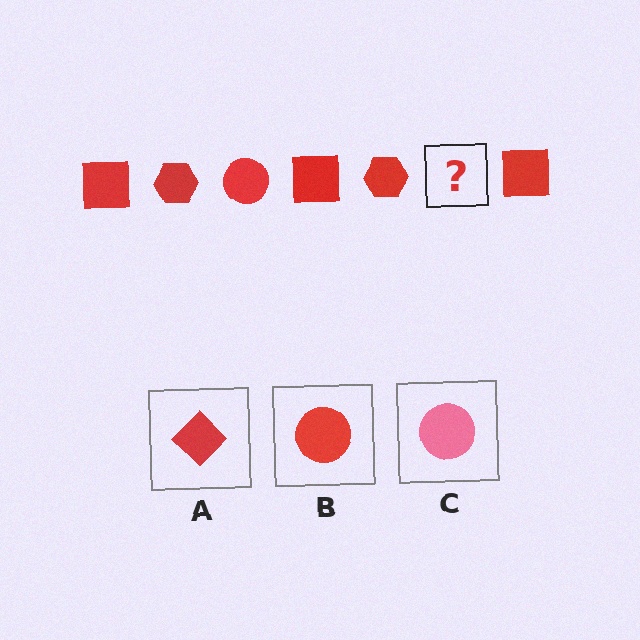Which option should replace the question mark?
Option B.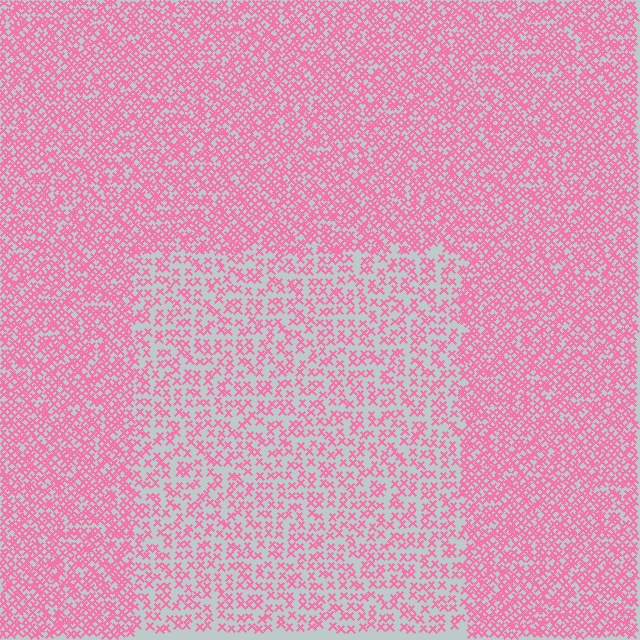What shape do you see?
I see a rectangle.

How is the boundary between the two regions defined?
The boundary is defined by a change in element density (approximately 1.9x ratio). All elements are the same color, size, and shape.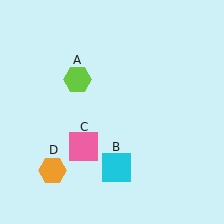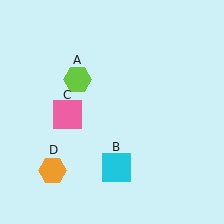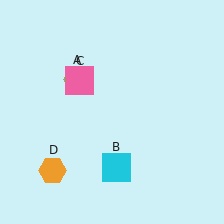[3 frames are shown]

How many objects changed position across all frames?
1 object changed position: pink square (object C).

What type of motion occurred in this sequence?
The pink square (object C) rotated clockwise around the center of the scene.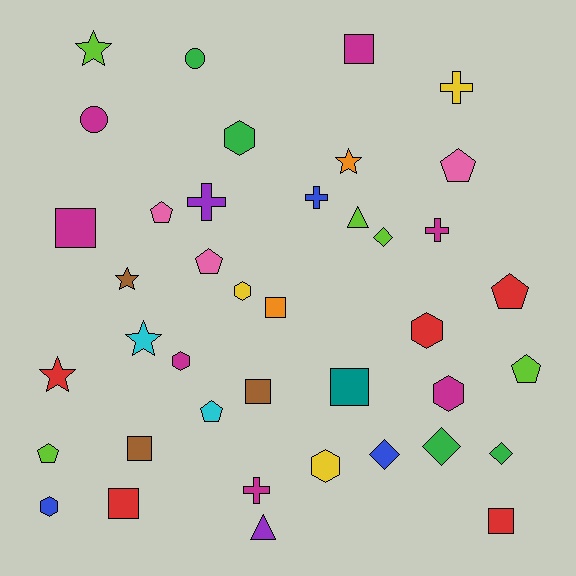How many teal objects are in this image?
There is 1 teal object.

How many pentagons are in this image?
There are 7 pentagons.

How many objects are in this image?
There are 40 objects.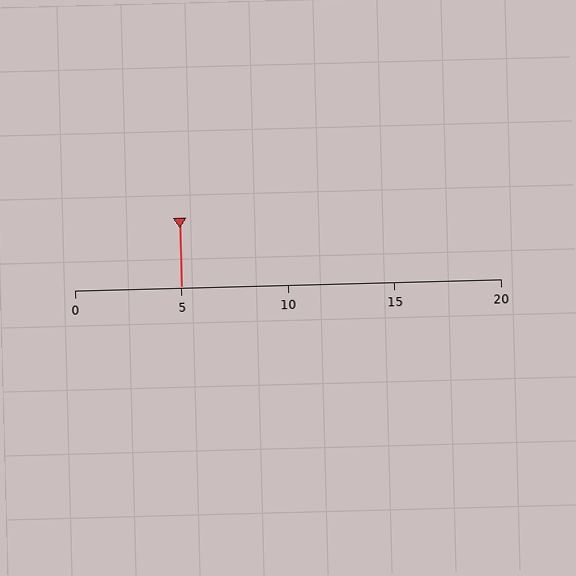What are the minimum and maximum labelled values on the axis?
The axis runs from 0 to 20.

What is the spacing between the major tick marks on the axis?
The major ticks are spaced 5 apart.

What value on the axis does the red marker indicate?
The marker indicates approximately 5.